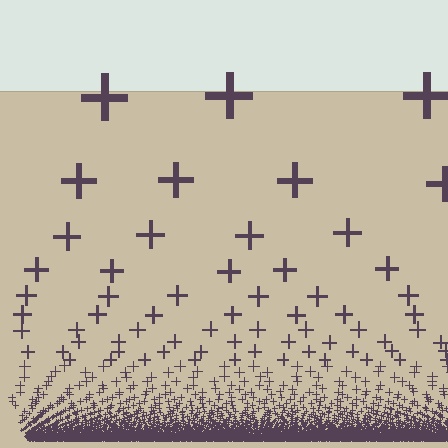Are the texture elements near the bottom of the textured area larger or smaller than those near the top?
Smaller. The gradient is inverted — elements near the bottom are smaller and denser.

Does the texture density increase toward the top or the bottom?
Density increases toward the bottom.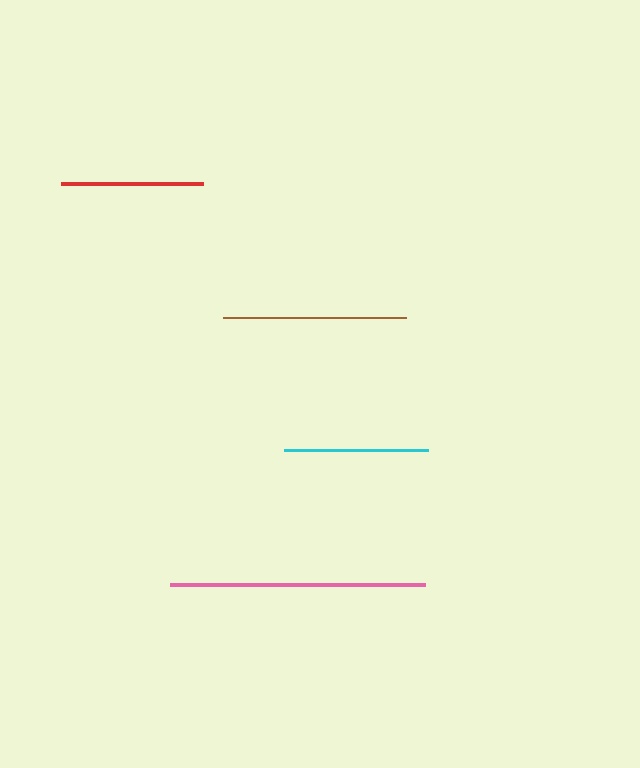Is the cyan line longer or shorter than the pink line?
The pink line is longer than the cyan line.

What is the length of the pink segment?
The pink segment is approximately 255 pixels long.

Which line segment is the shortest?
The red line is the shortest at approximately 142 pixels.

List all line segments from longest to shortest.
From longest to shortest: pink, brown, cyan, red.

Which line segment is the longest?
The pink line is the longest at approximately 255 pixels.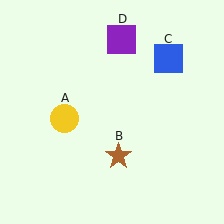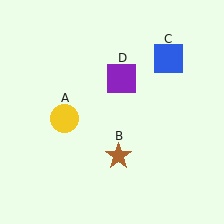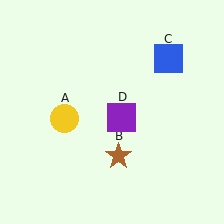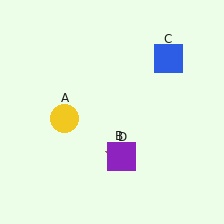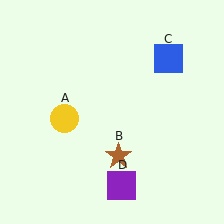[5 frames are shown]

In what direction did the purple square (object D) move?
The purple square (object D) moved down.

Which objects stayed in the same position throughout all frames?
Yellow circle (object A) and brown star (object B) and blue square (object C) remained stationary.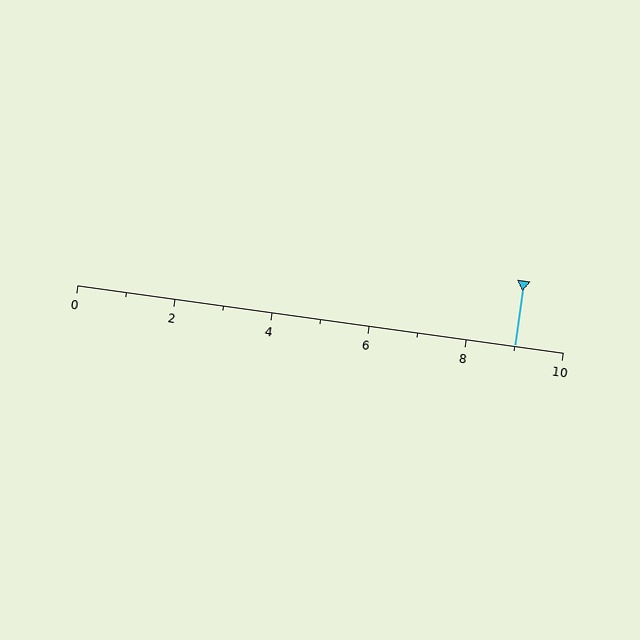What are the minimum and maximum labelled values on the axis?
The axis runs from 0 to 10.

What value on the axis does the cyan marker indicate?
The marker indicates approximately 9.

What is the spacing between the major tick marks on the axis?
The major ticks are spaced 2 apart.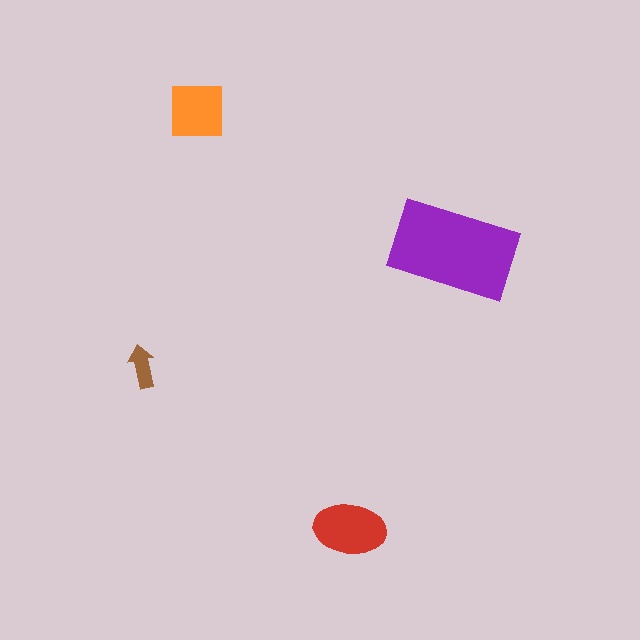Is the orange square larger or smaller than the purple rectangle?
Smaller.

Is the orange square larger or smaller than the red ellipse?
Smaller.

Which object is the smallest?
The brown arrow.